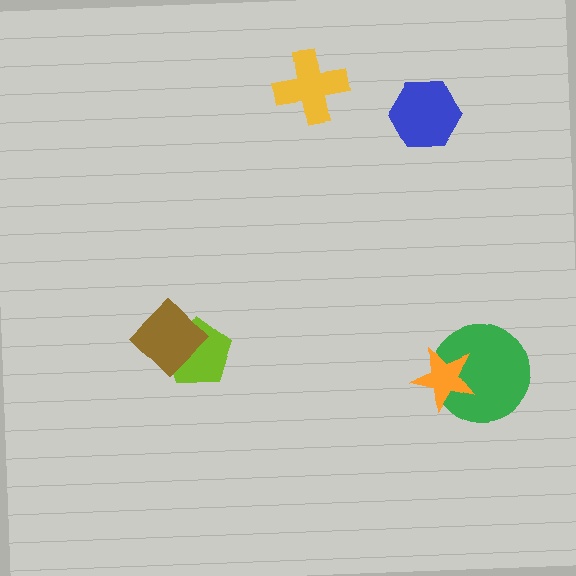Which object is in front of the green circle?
The orange star is in front of the green circle.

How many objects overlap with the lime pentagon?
1 object overlaps with the lime pentagon.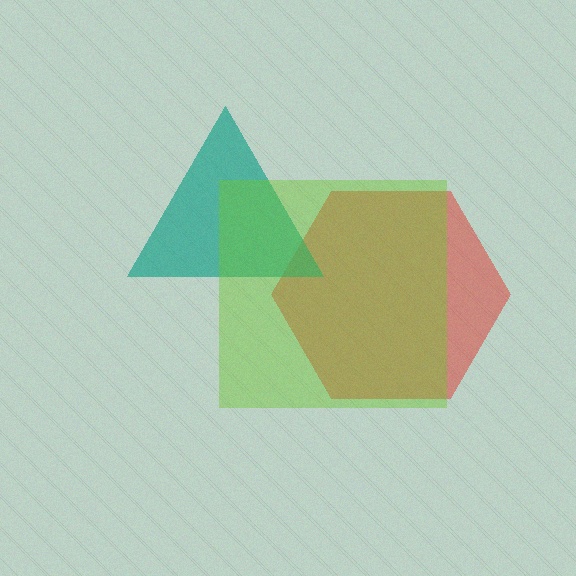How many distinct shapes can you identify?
There are 3 distinct shapes: a red hexagon, a teal triangle, a lime square.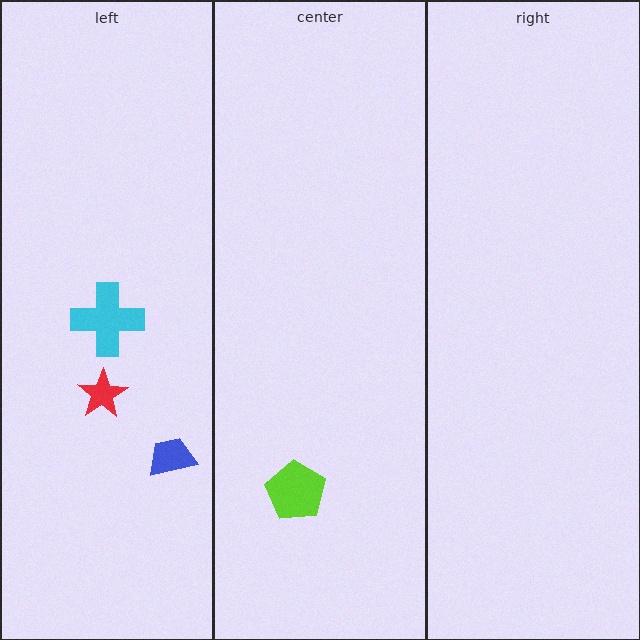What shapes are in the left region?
The blue trapezoid, the red star, the cyan cross.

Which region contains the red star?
The left region.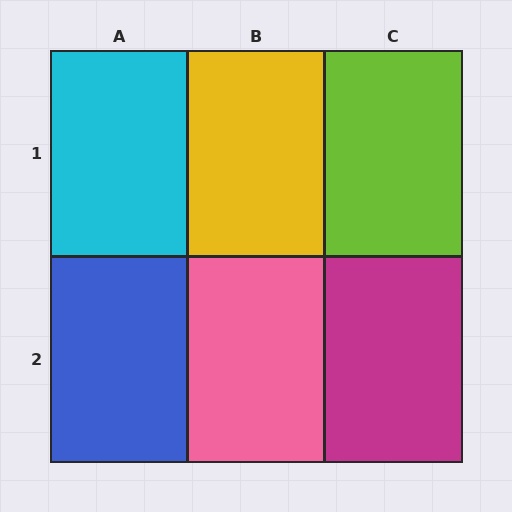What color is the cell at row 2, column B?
Pink.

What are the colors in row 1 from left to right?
Cyan, yellow, lime.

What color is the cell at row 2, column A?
Blue.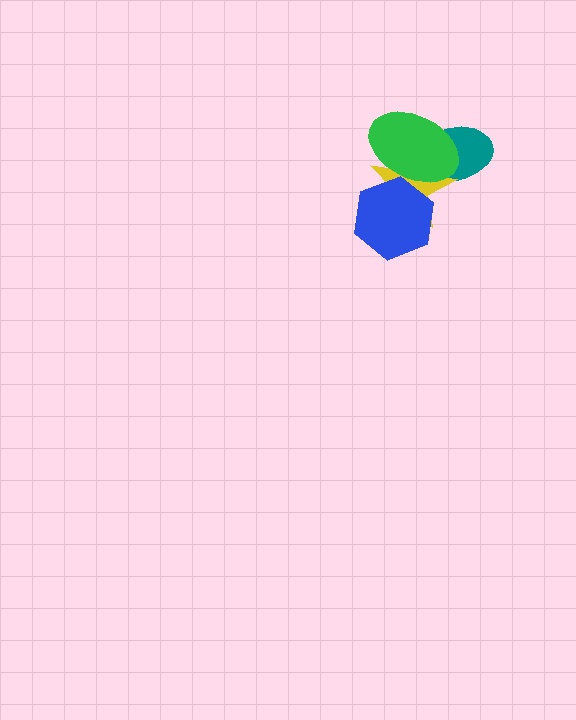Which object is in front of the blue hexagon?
The green ellipse is in front of the blue hexagon.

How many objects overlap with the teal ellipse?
2 objects overlap with the teal ellipse.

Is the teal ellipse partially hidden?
Yes, it is partially covered by another shape.